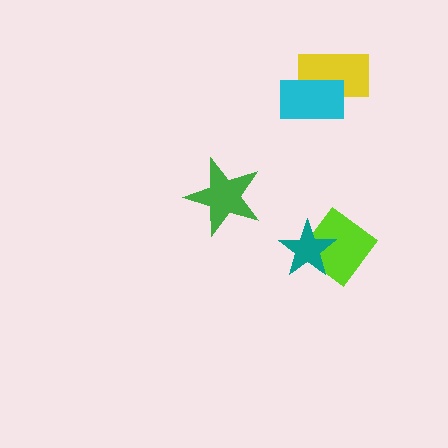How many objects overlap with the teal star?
1 object overlaps with the teal star.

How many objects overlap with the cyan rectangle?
1 object overlaps with the cyan rectangle.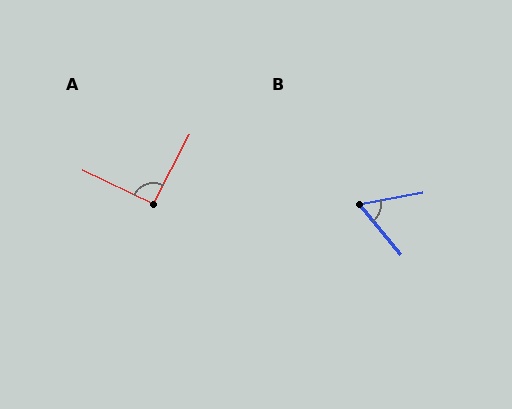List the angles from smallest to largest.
B (62°), A (92°).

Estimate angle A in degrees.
Approximately 92 degrees.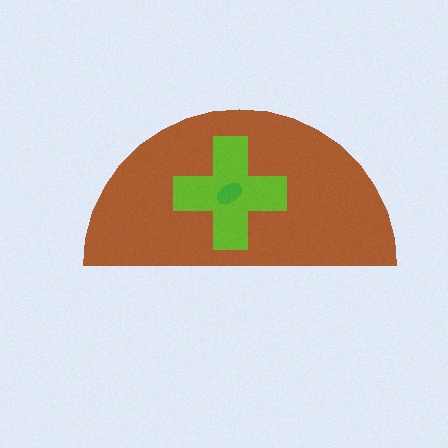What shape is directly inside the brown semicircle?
The lime cross.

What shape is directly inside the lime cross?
The green ellipse.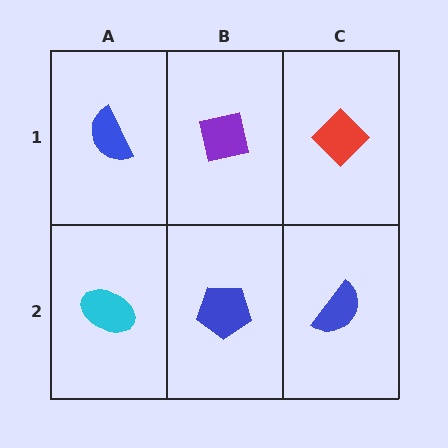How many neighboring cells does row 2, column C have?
2.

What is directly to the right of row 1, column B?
A red diamond.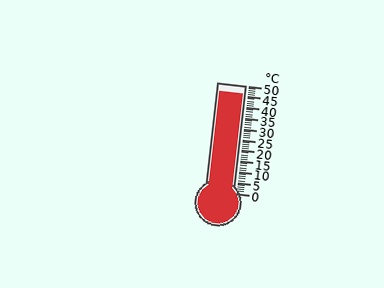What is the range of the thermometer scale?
The thermometer scale ranges from 0°C to 50°C.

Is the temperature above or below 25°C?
The temperature is above 25°C.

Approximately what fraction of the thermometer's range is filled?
The thermometer is filled to approximately 90% of its range.